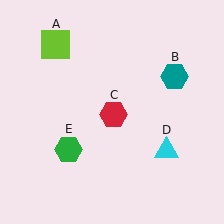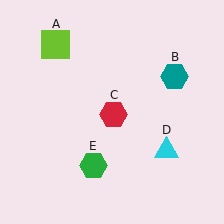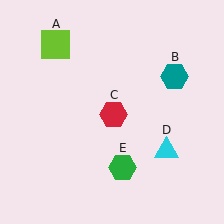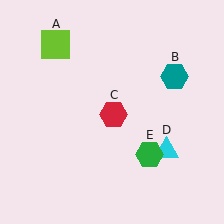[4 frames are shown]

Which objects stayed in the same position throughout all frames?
Lime square (object A) and teal hexagon (object B) and red hexagon (object C) and cyan triangle (object D) remained stationary.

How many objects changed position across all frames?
1 object changed position: green hexagon (object E).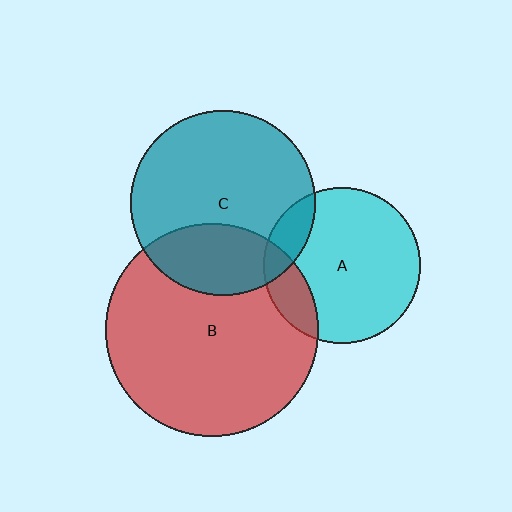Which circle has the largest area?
Circle B (red).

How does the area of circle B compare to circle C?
Approximately 1.3 times.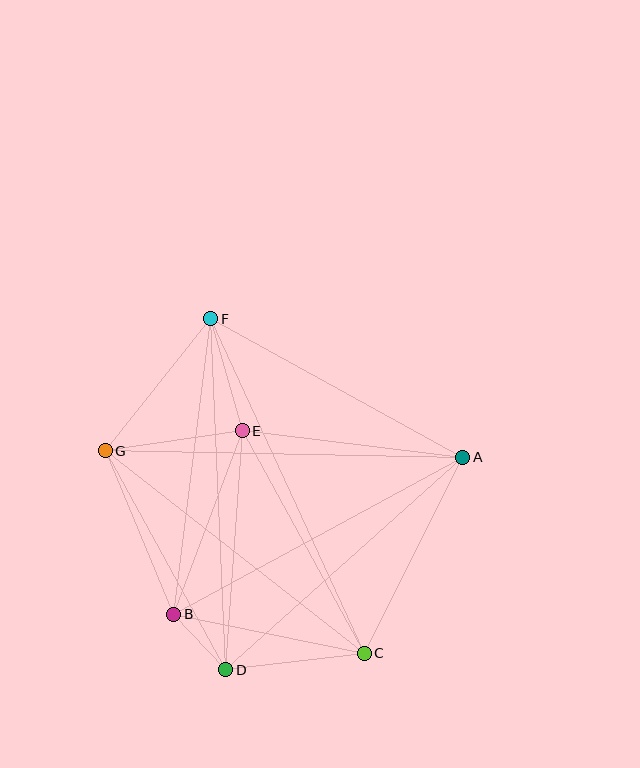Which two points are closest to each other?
Points B and D are closest to each other.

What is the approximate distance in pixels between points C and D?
The distance between C and D is approximately 140 pixels.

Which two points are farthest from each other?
Points C and F are farthest from each other.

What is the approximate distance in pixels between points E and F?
The distance between E and F is approximately 116 pixels.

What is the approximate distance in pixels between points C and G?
The distance between C and G is approximately 329 pixels.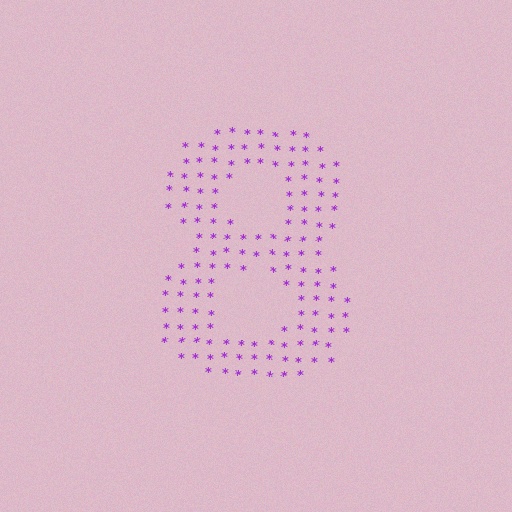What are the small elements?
The small elements are asterisks.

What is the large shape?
The large shape is the digit 8.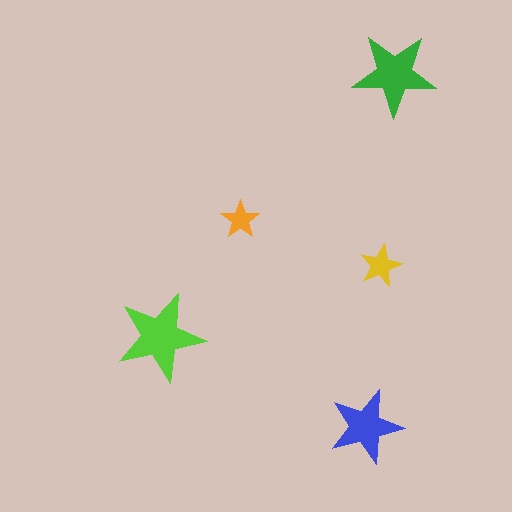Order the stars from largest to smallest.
the lime one, the green one, the blue one, the yellow one, the orange one.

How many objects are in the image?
There are 5 objects in the image.